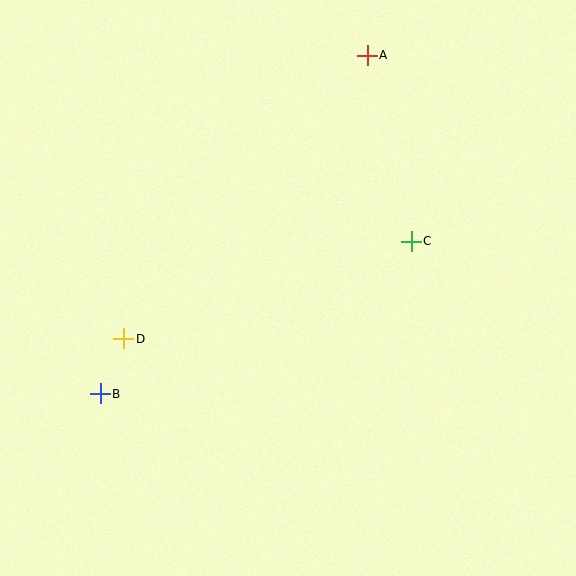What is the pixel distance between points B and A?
The distance between B and A is 431 pixels.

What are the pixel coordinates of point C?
Point C is at (411, 241).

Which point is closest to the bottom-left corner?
Point B is closest to the bottom-left corner.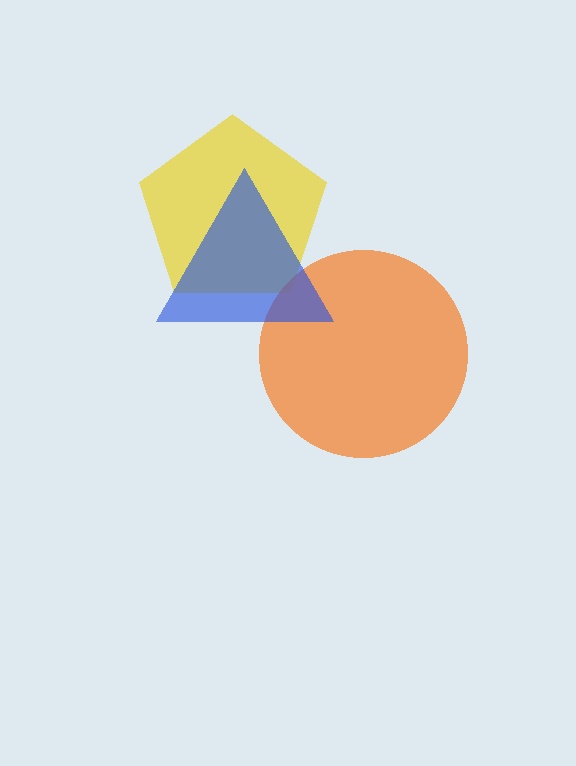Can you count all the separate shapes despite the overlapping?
Yes, there are 3 separate shapes.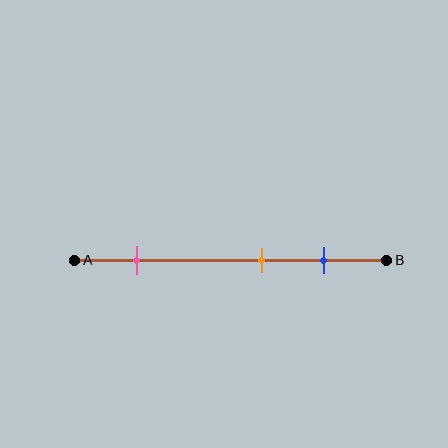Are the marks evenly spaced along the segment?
No, the marks are not evenly spaced.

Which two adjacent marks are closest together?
The orange and blue marks are the closest adjacent pair.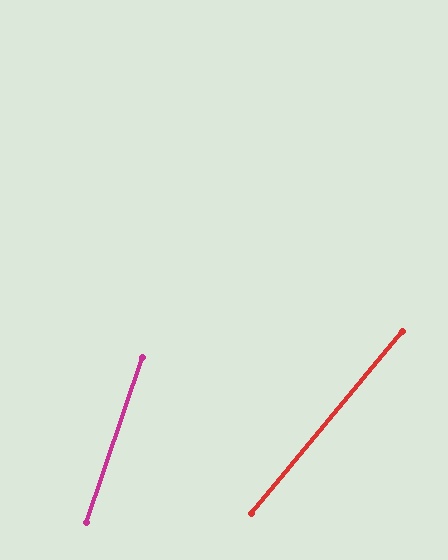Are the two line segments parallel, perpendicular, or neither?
Neither parallel nor perpendicular — they differ by about 21°.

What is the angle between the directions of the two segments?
Approximately 21 degrees.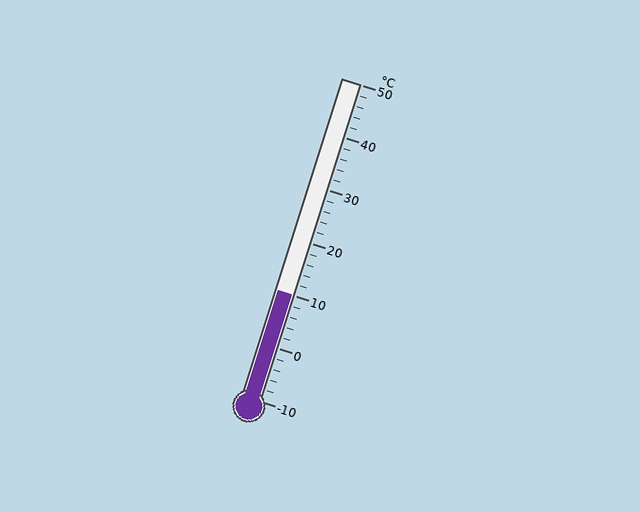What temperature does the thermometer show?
The thermometer shows approximately 10°C.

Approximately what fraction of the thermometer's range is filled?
The thermometer is filled to approximately 35% of its range.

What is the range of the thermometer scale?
The thermometer scale ranges from -10°C to 50°C.